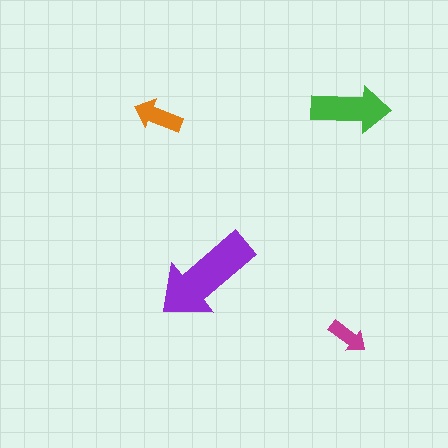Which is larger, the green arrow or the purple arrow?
The purple one.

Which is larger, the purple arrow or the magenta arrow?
The purple one.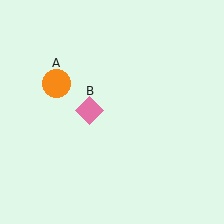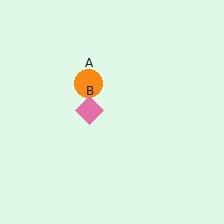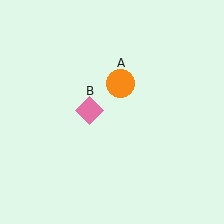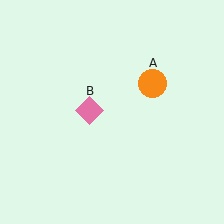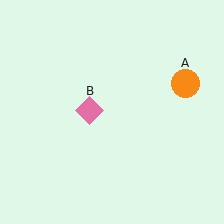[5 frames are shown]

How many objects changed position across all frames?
1 object changed position: orange circle (object A).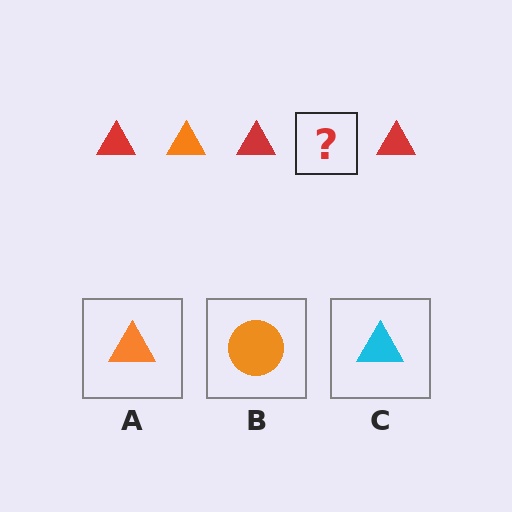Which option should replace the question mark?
Option A.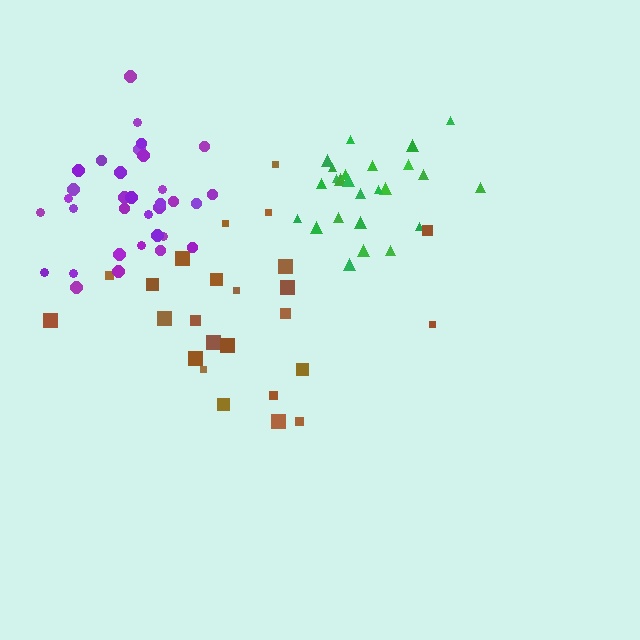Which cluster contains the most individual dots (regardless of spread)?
Purple (33).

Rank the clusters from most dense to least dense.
green, purple, brown.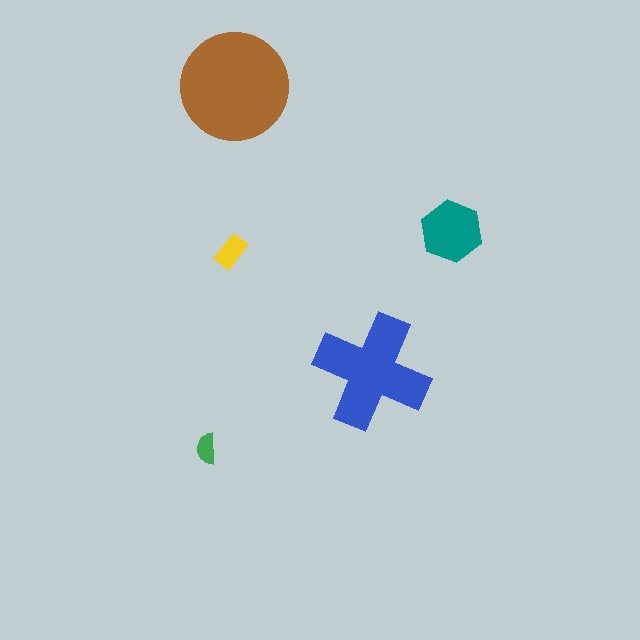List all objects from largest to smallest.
The brown circle, the blue cross, the teal hexagon, the yellow rectangle, the green semicircle.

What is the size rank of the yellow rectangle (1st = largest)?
4th.